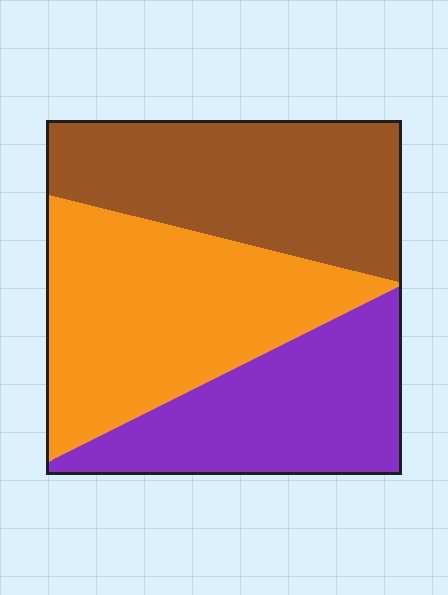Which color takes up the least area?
Purple, at roughly 30%.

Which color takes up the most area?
Orange, at roughly 40%.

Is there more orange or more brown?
Orange.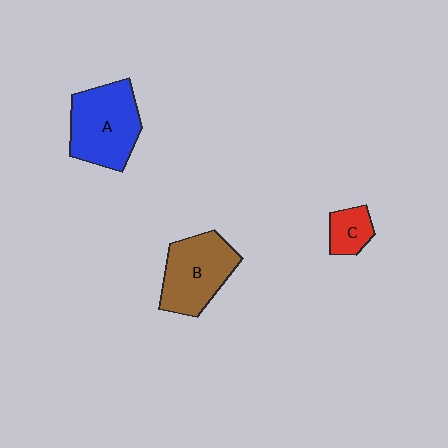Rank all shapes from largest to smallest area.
From largest to smallest: A (blue), B (brown), C (red).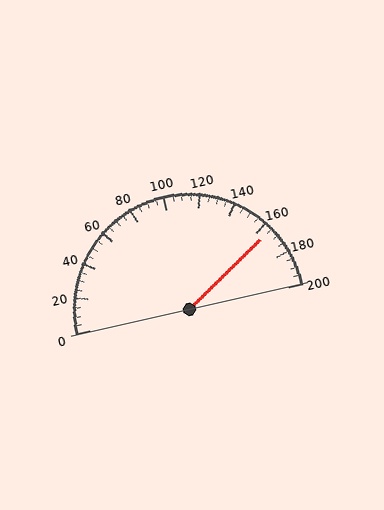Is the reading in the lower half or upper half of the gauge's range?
The reading is in the upper half of the range (0 to 200).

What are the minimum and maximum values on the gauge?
The gauge ranges from 0 to 200.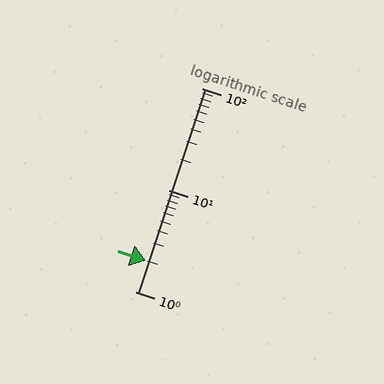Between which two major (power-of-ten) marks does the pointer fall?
The pointer is between 1 and 10.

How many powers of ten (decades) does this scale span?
The scale spans 2 decades, from 1 to 100.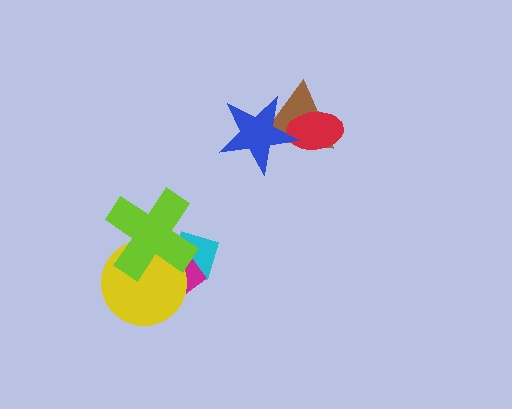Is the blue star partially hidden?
No, no other shape covers it.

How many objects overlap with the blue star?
2 objects overlap with the blue star.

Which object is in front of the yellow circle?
The lime cross is in front of the yellow circle.